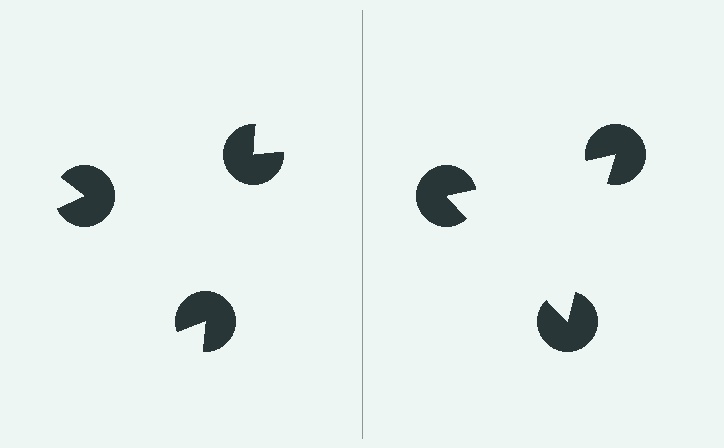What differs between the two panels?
The pac-man discs are positioned identically on both sides; only the wedge orientations differ. On the right they align to a triangle; on the left they are misaligned.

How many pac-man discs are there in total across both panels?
6 — 3 on each side.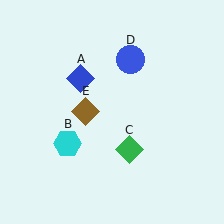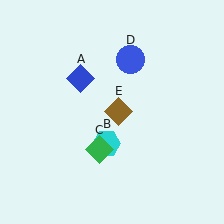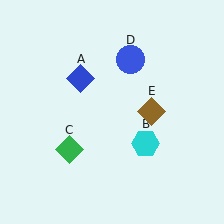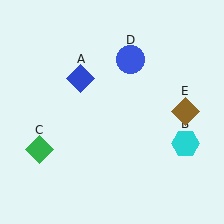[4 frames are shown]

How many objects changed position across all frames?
3 objects changed position: cyan hexagon (object B), green diamond (object C), brown diamond (object E).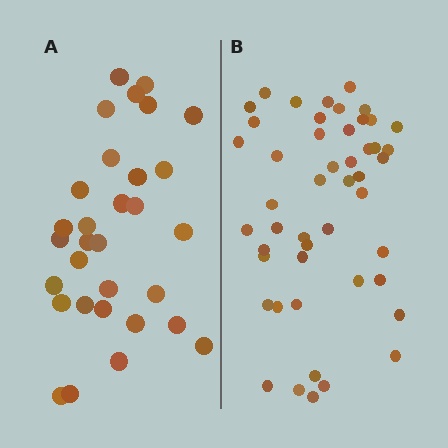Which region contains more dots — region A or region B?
Region B (the right region) has more dots.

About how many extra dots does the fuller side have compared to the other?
Region B has approximately 15 more dots than region A.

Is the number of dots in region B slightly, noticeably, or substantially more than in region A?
Region B has substantially more. The ratio is roughly 1.5 to 1.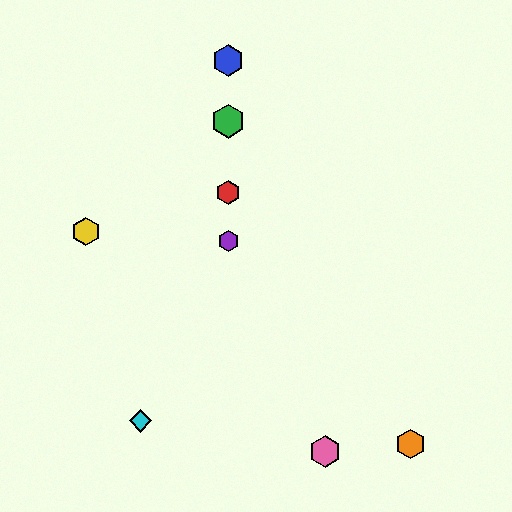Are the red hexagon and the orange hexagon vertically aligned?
No, the red hexagon is at x≈228 and the orange hexagon is at x≈410.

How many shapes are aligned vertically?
4 shapes (the red hexagon, the blue hexagon, the green hexagon, the purple hexagon) are aligned vertically.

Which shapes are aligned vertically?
The red hexagon, the blue hexagon, the green hexagon, the purple hexagon are aligned vertically.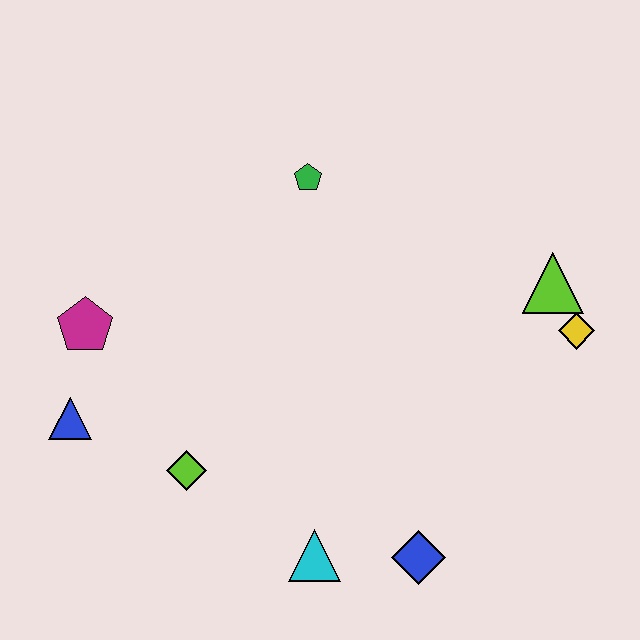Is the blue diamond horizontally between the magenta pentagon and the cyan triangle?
No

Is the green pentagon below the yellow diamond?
No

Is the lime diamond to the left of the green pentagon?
Yes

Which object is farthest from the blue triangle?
The yellow diamond is farthest from the blue triangle.